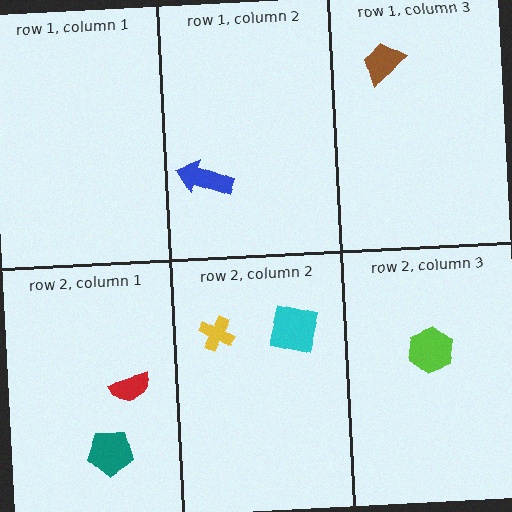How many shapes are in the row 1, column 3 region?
1.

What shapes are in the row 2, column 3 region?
The lime hexagon.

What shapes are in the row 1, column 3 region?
The brown trapezoid.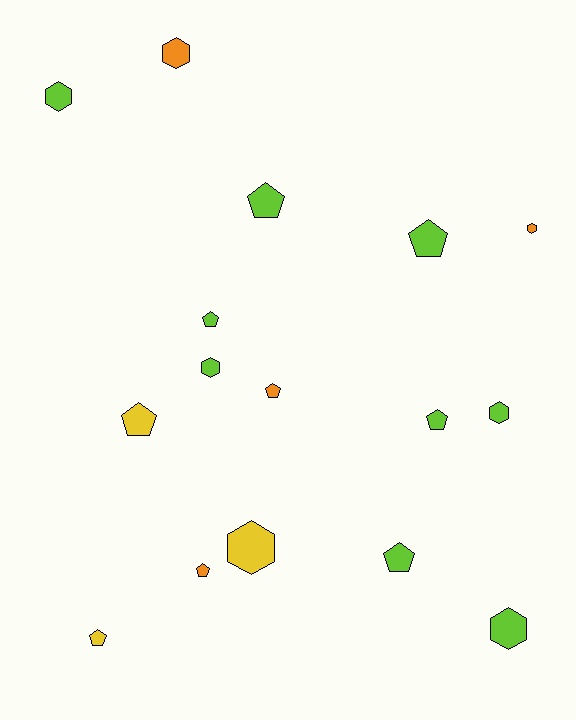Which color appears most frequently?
Lime, with 9 objects.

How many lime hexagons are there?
There are 4 lime hexagons.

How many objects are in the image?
There are 16 objects.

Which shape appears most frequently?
Pentagon, with 9 objects.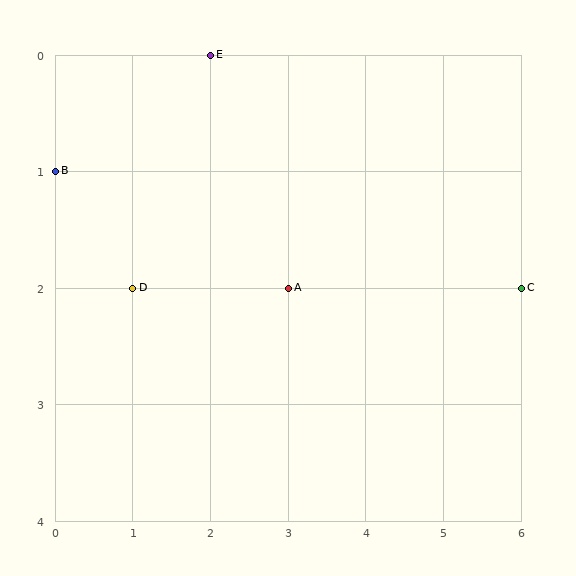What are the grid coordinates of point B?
Point B is at grid coordinates (0, 1).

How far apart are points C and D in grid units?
Points C and D are 5 columns apart.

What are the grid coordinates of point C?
Point C is at grid coordinates (6, 2).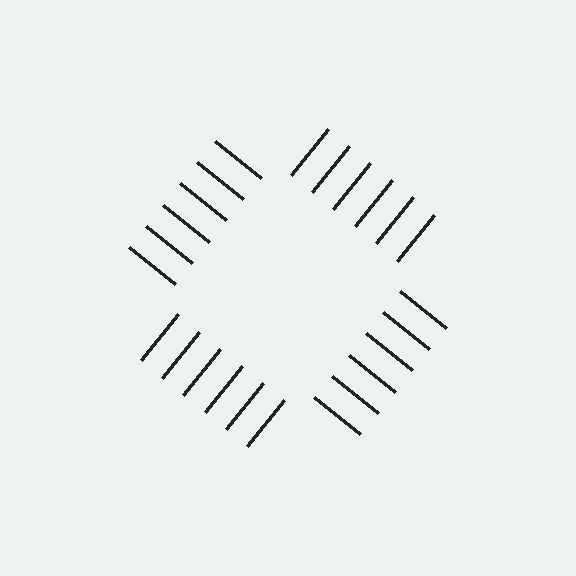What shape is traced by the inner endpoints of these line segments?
An illusory square — the line segments terminate on its edges but no continuous stroke is drawn.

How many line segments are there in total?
24 — 6 along each of the 4 edges.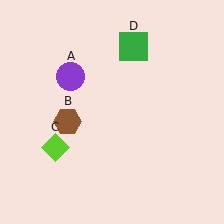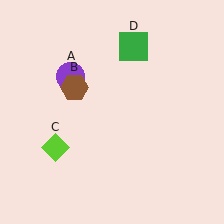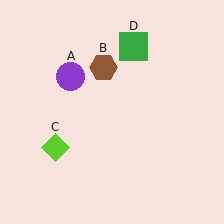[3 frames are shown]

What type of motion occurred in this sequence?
The brown hexagon (object B) rotated clockwise around the center of the scene.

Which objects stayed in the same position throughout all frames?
Purple circle (object A) and lime diamond (object C) and green square (object D) remained stationary.